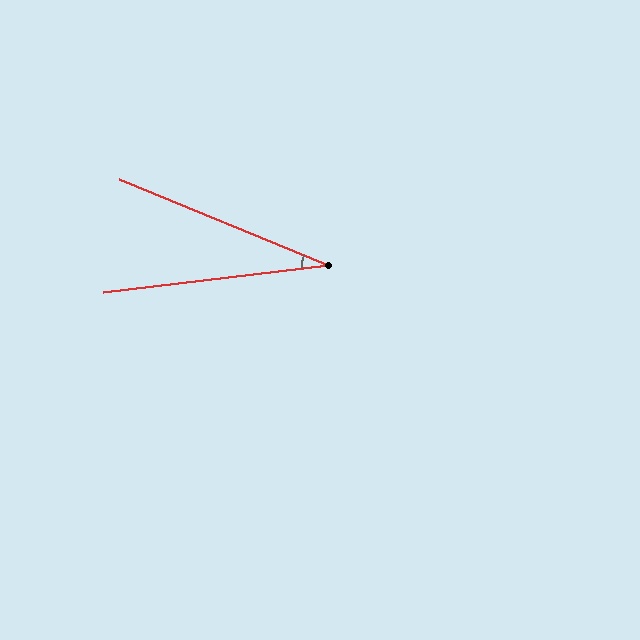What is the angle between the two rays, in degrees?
Approximately 29 degrees.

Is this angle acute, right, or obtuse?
It is acute.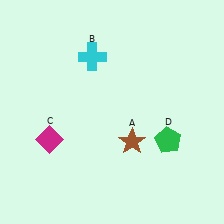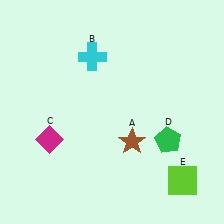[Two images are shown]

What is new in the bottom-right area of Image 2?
A lime square (E) was added in the bottom-right area of Image 2.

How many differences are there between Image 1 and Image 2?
There is 1 difference between the two images.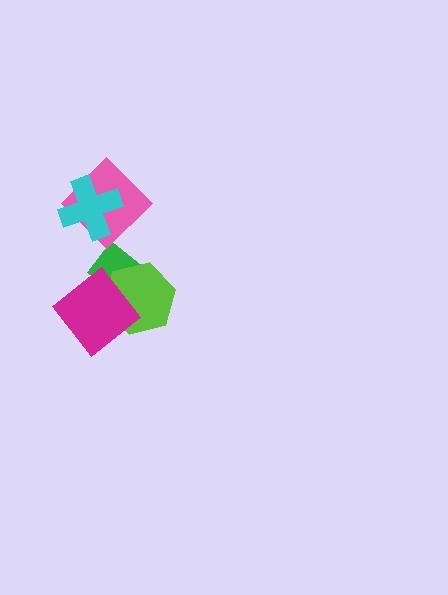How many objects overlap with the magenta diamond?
2 objects overlap with the magenta diamond.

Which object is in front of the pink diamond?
The cyan cross is in front of the pink diamond.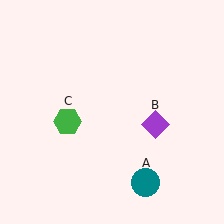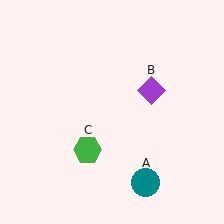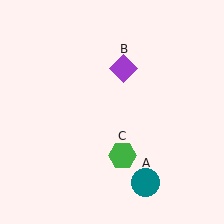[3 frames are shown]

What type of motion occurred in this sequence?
The purple diamond (object B), green hexagon (object C) rotated counterclockwise around the center of the scene.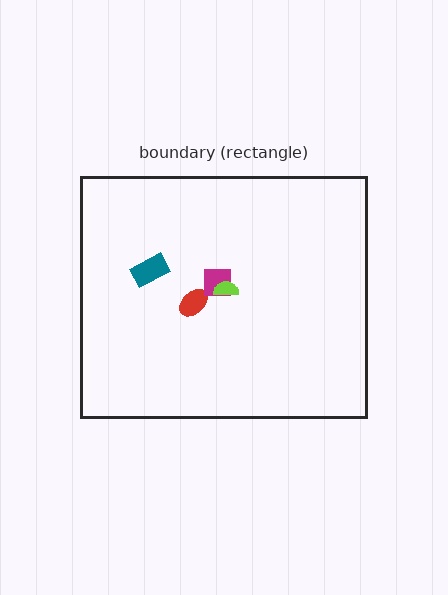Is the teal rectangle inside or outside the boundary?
Inside.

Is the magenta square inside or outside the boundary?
Inside.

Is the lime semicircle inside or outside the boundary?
Inside.